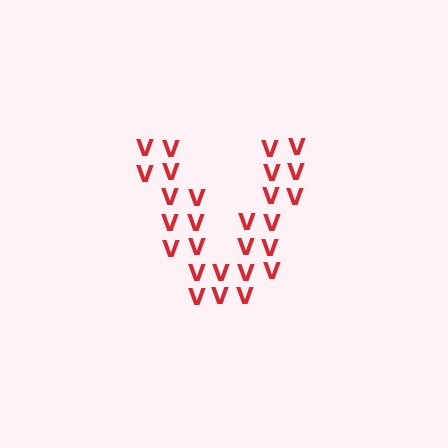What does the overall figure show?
The overall figure shows the letter V.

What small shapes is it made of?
It is made of small letter V's.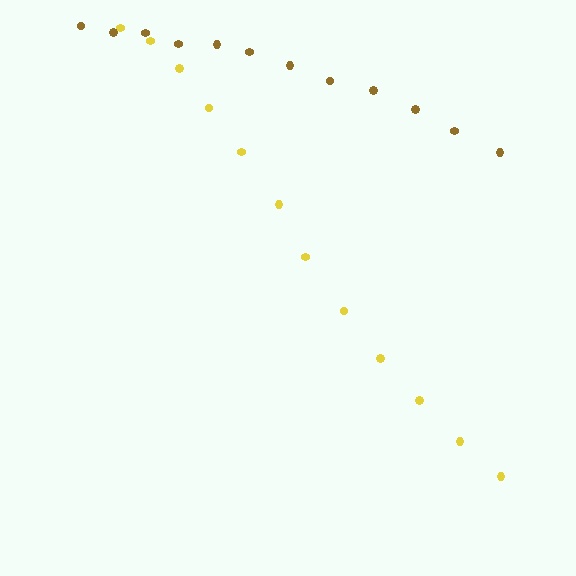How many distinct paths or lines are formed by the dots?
There are 2 distinct paths.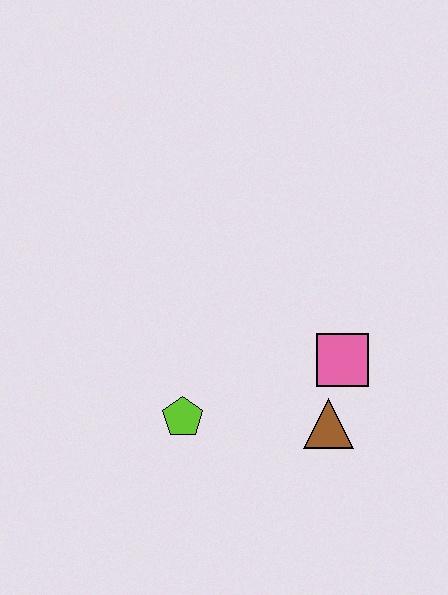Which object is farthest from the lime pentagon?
The pink square is farthest from the lime pentagon.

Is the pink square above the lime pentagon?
Yes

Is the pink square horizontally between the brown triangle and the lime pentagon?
No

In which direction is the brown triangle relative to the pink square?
The brown triangle is below the pink square.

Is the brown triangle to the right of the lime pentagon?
Yes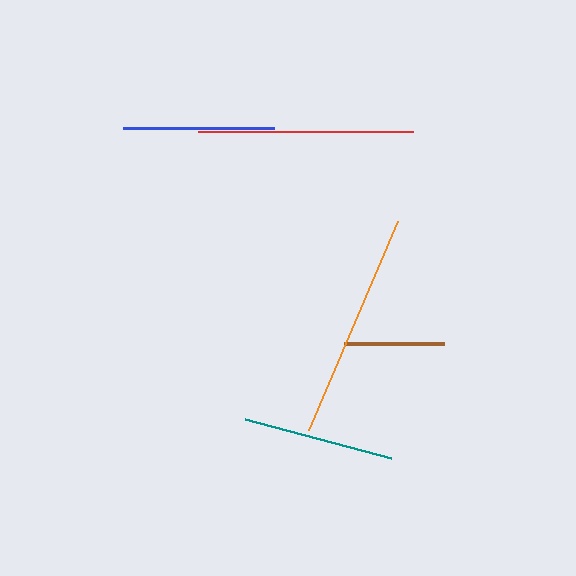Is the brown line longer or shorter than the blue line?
The blue line is longer than the brown line.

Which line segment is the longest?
The orange line is the longest at approximately 227 pixels.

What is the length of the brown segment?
The brown segment is approximately 100 pixels long.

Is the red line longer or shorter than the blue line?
The red line is longer than the blue line.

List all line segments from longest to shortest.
From longest to shortest: orange, red, blue, teal, brown.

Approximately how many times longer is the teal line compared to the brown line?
The teal line is approximately 1.5 times the length of the brown line.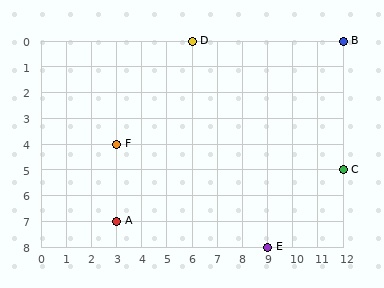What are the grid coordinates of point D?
Point D is at grid coordinates (6, 0).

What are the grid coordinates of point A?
Point A is at grid coordinates (3, 7).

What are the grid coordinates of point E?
Point E is at grid coordinates (9, 8).